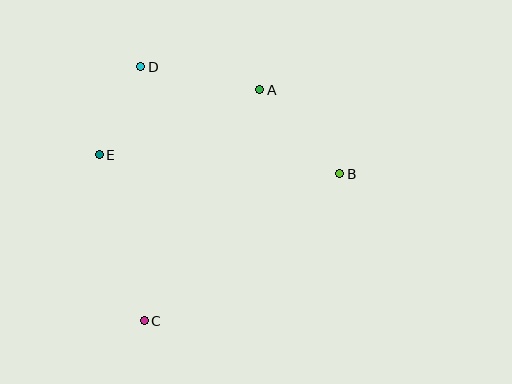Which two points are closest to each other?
Points D and E are closest to each other.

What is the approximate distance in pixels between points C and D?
The distance between C and D is approximately 254 pixels.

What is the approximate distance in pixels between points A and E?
The distance between A and E is approximately 173 pixels.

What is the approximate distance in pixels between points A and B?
The distance between A and B is approximately 116 pixels.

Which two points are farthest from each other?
Points A and C are farthest from each other.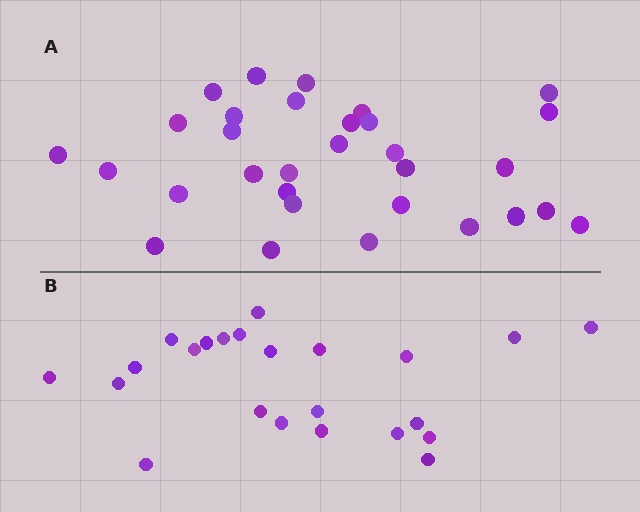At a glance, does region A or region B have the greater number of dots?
Region A (the top region) has more dots.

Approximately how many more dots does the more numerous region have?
Region A has roughly 8 or so more dots than region B.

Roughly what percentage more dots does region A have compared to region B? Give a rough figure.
About 35% more.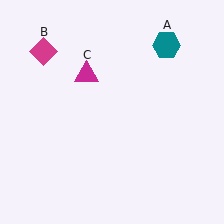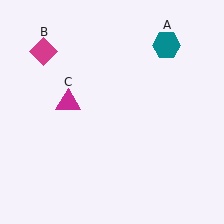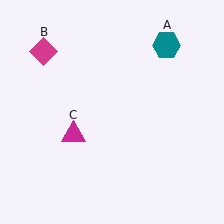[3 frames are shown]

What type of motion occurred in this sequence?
The magenta triangle (object C) rotated counterclockwise around the center of the scene.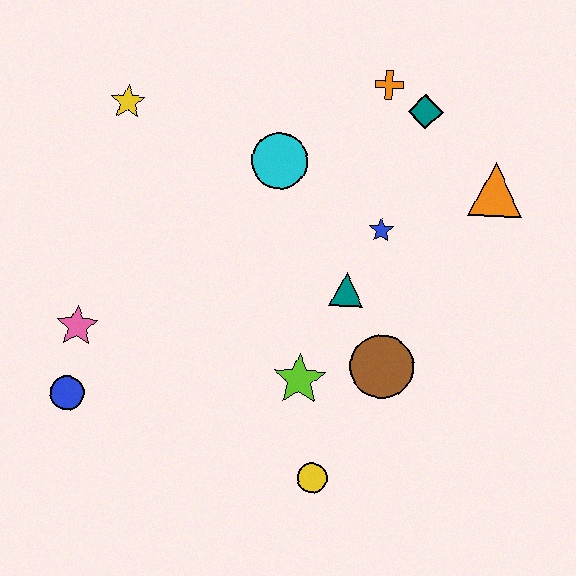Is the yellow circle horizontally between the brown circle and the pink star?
Yes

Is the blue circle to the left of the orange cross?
Yes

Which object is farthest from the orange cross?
The blue circle is farthest from the orange cross.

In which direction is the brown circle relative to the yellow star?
The brown circle is to the right of the yellow star.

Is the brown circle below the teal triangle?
Yes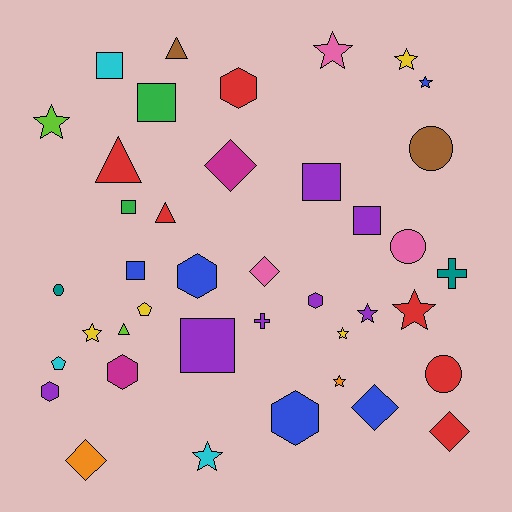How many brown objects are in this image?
There are 2 brown objects.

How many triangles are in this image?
There are 4 triangles.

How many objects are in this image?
There are 40 objects.